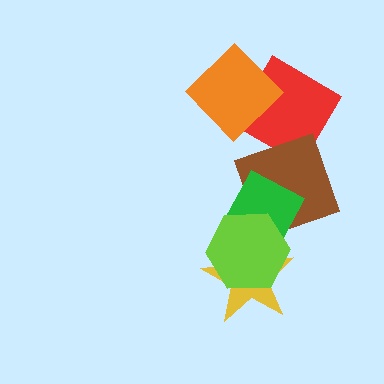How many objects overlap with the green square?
3 objects overlap with the green square.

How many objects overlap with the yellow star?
2 objects overlap with the yellow star.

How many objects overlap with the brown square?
1 object overlaps with the brown square.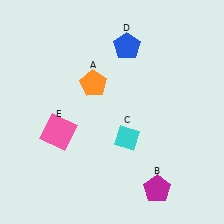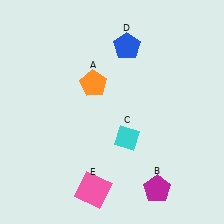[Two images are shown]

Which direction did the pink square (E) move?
The pink square (E) moved down.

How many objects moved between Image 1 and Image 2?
1 object moved between the two images.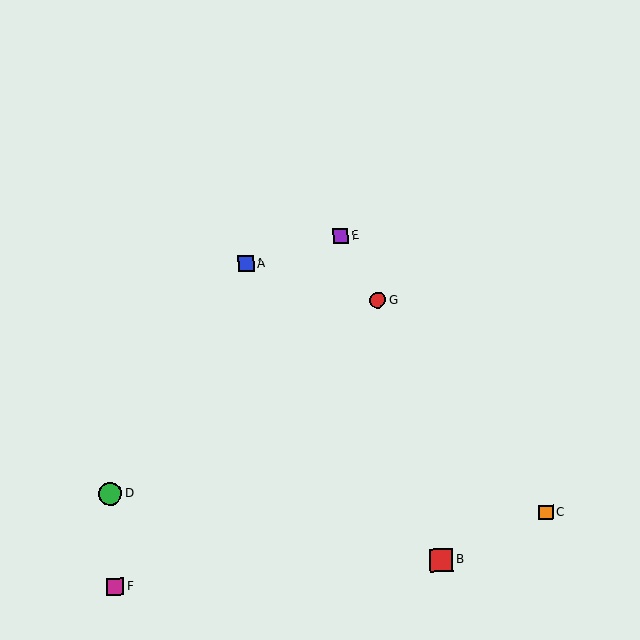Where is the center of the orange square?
The center of the orange square is at (546, 512).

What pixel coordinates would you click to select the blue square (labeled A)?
Click at (246, 264) to select the blue square A.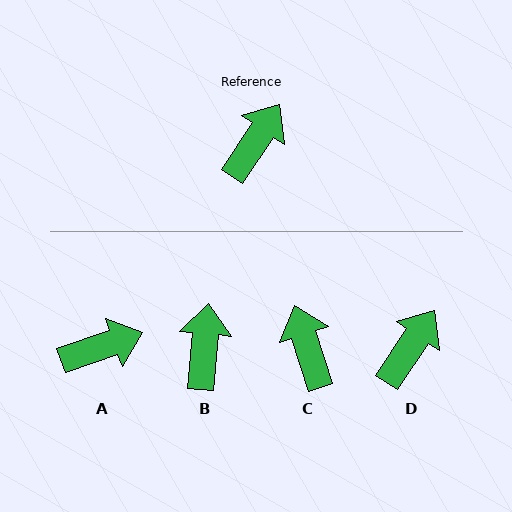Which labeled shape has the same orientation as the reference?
D.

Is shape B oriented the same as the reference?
No, it is off by about 29 degrees.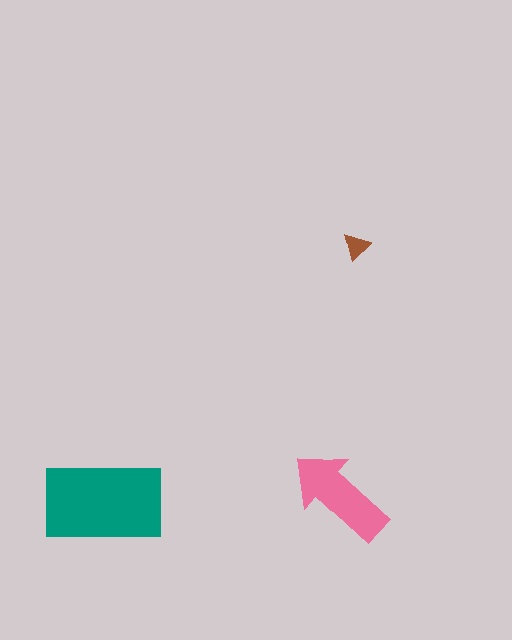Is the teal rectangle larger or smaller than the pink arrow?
Larger.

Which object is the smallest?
The brown triangle.